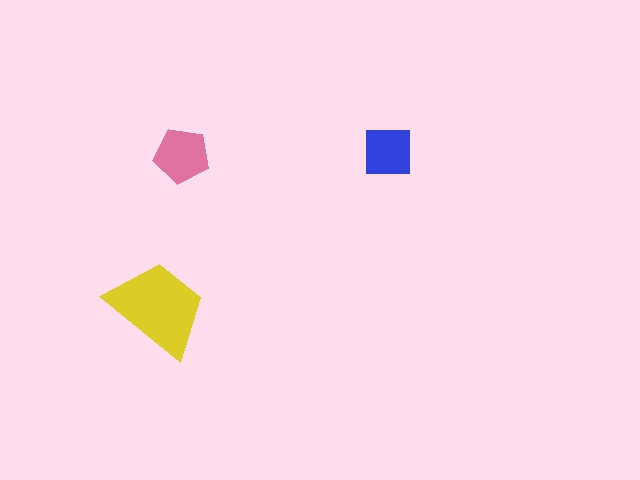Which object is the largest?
The yellow trapezoid.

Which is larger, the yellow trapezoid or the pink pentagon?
The yellow trapezoid.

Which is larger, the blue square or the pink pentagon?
The pink pentagon.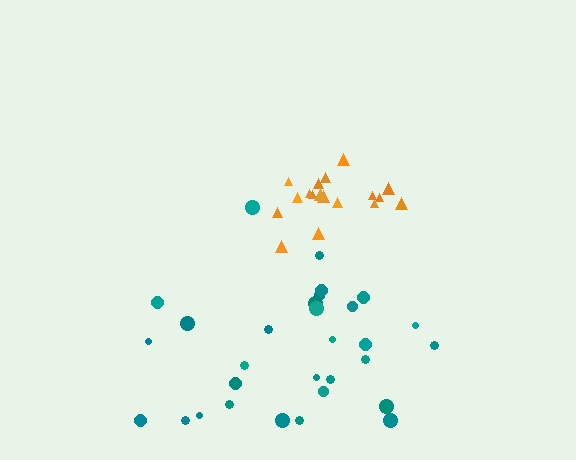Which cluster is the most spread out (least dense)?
Teal.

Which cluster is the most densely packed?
Orange.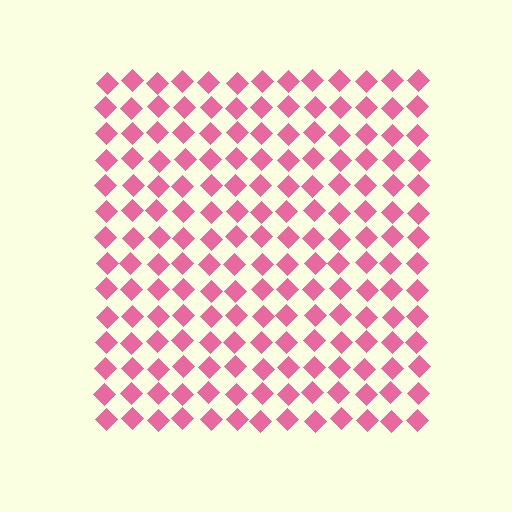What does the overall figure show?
The overall figure shows a square.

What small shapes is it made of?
It is made of small diamonds.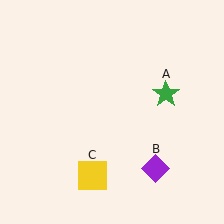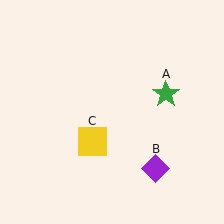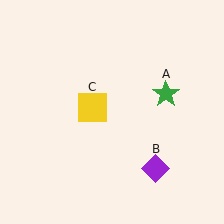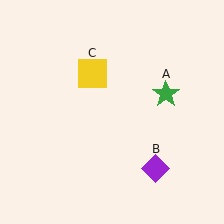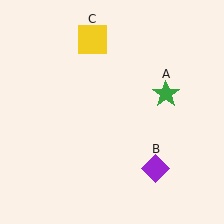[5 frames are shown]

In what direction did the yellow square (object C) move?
The yellow square (object C) moved up.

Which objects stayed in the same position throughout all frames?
Green star (object A) and purple diamond (object B) remained stationary.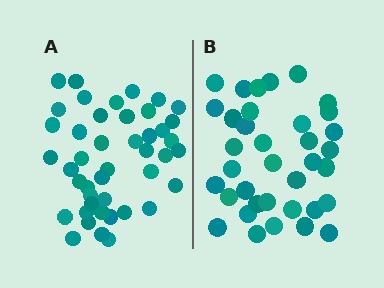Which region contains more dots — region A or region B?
Region A (the left region) has more dots.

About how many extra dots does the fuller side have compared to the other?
Region A has roughly 8 or so more dots than region B.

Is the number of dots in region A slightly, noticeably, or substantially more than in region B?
Region A has only slightly more — the two regions are fairly close. The ratio is roughly 1.2 to 1.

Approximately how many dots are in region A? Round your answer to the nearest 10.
About 40 dots. (The exact count is 44, which rounds to 40.)